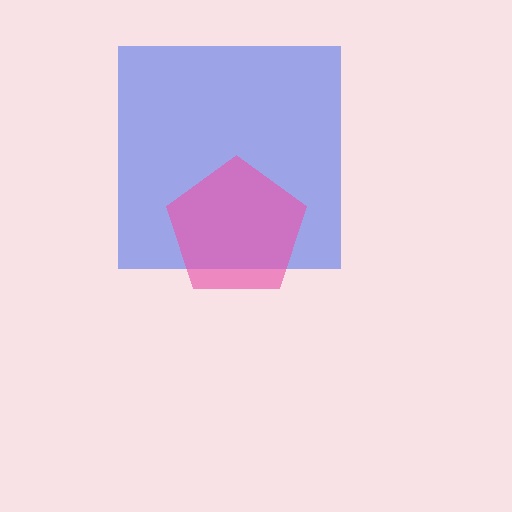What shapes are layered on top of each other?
The layered shapes are: a blue square, a pink pentagon.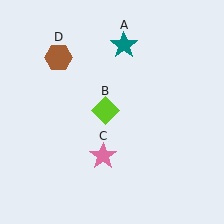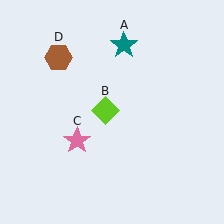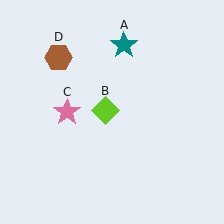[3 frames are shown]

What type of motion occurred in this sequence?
The pink star (object C) rotated clockwise around the center of the scene.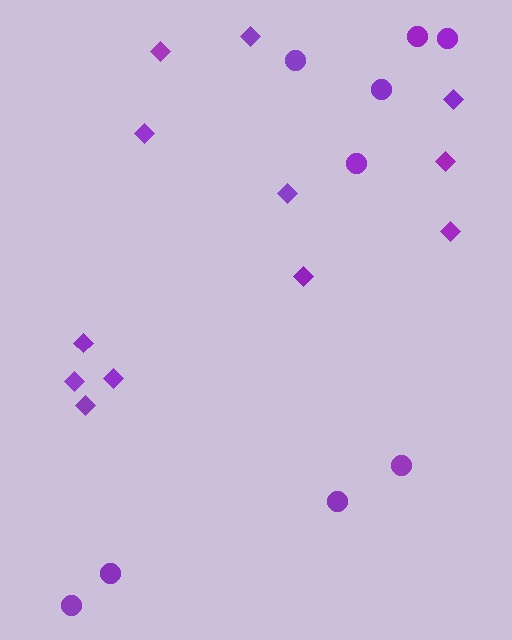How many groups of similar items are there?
There are 2 groups: one group of circles (9) and one group of diamonds (12).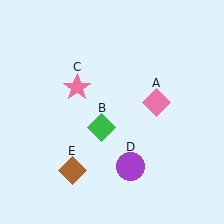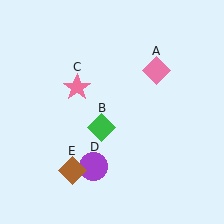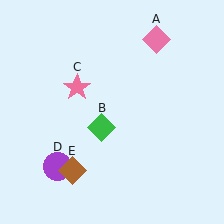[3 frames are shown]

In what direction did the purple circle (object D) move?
The purple circle (object D) moved left.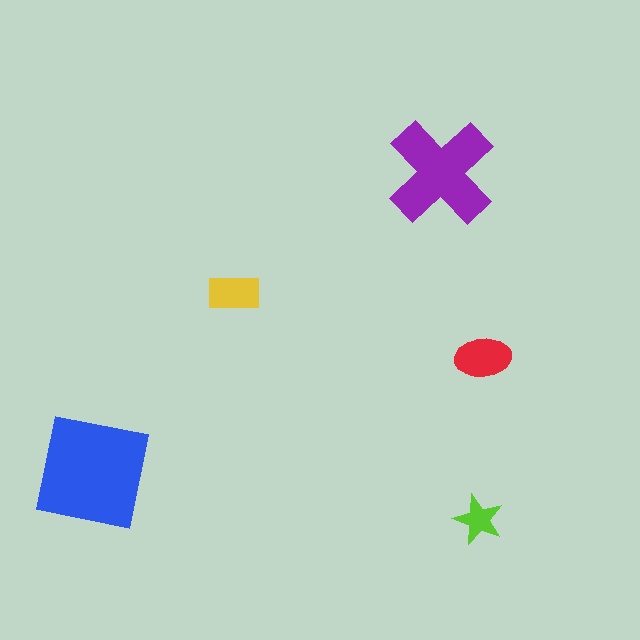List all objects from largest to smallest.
The blue square, the purple cross, the red ellipse, the yellow rectangle, the lime star.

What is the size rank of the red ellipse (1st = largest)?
3rd.